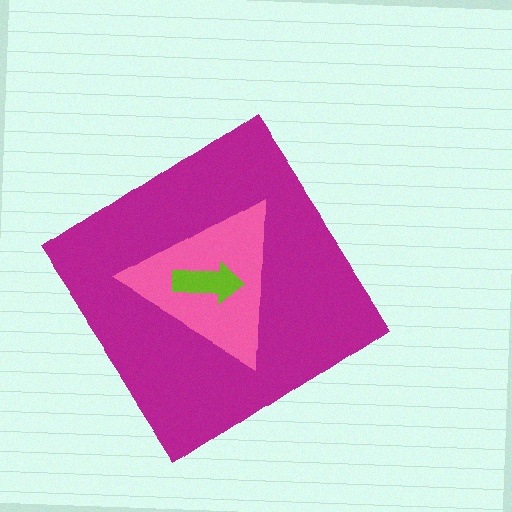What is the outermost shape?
The magenta diamond.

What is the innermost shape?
The lime arrow.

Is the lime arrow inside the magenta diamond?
Yes.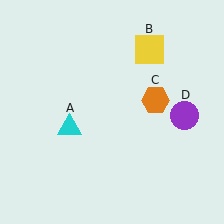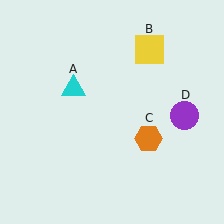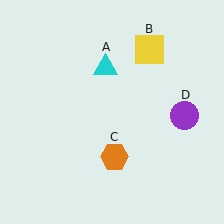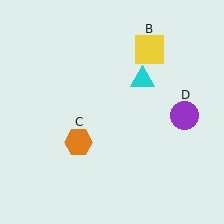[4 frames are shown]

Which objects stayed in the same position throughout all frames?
Yellow square (object B) and purple circle (object D) remained stationary.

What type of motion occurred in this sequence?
The cyan triangle (object A), orange hexagon (object C) rotated clockwise around the center of the scene.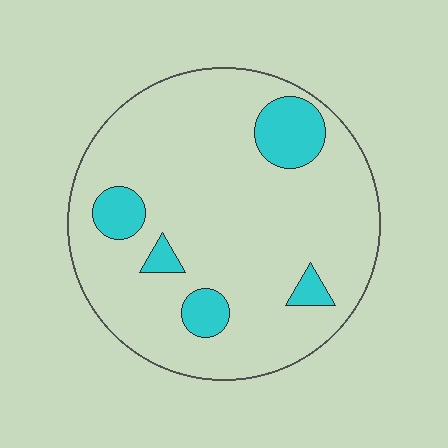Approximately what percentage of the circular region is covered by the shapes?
Approximately 15%.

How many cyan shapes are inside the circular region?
5.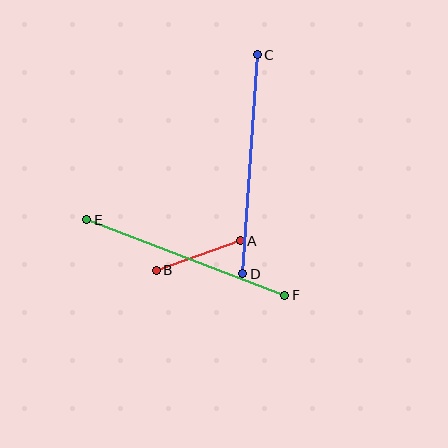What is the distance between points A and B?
The distance is approximately 89 pixels.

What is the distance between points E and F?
The distance is approximately 212 pixels.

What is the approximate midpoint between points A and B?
The midpoint is at approximately (198, 255) pixels.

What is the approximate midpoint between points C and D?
The midpoint is at approximately (250, 164) pixels.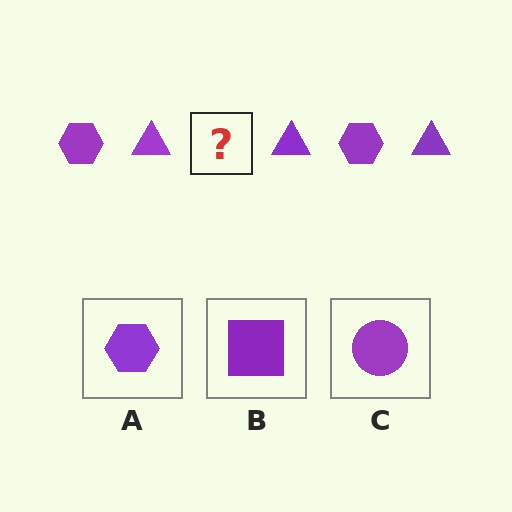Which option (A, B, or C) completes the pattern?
A.